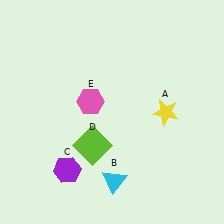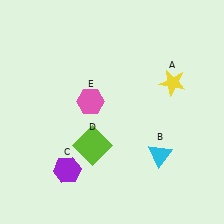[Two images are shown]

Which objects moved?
The objects that moved are: the yellow star (A), the cyan triangle (B).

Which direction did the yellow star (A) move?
The yellow star (A) moved up.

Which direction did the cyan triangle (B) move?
The cyan triangle (B) moved right.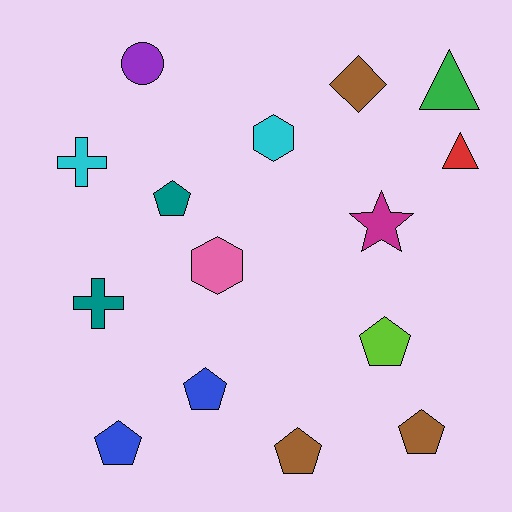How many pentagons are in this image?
There are 6 pentagons.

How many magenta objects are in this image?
There is 1 magenta object.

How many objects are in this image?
There are 15 objects.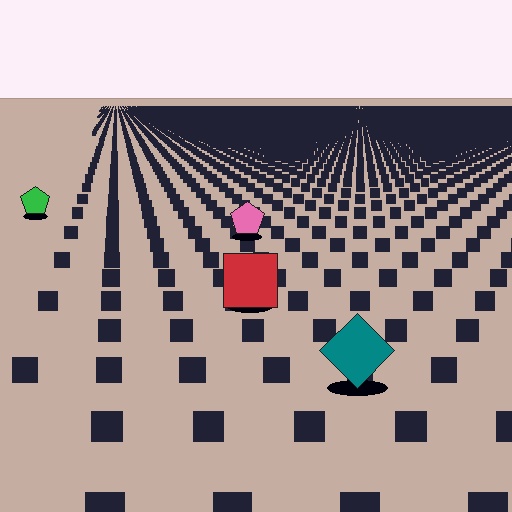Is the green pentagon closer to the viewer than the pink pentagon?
No. The pink pentagon is closer — you can tell from the texture gradient: the ground texture is coarser near it.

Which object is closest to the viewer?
The teal diamond is closest. The texture marks near it are larger and more spread out.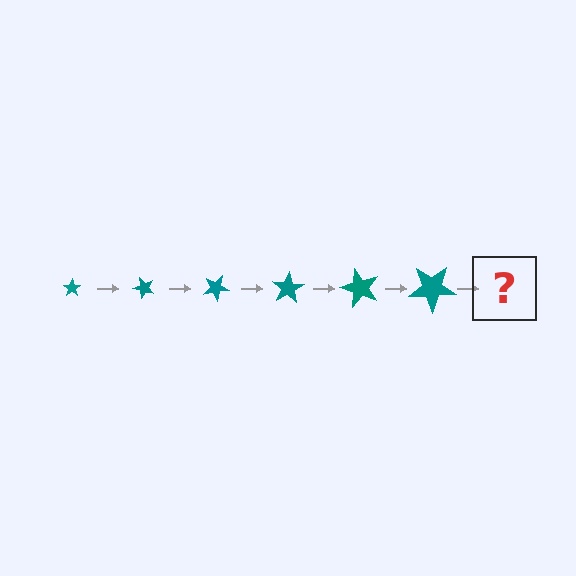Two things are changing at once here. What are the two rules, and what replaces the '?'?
The two rules are that the star grows larger each step and it rotates 50 degrees each step. The '?' should be a star, larger than the previous one and rotated 300 degrees from the start.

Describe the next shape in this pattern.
It should be a star, larger than the previous one and rotated 300 degrees from the start.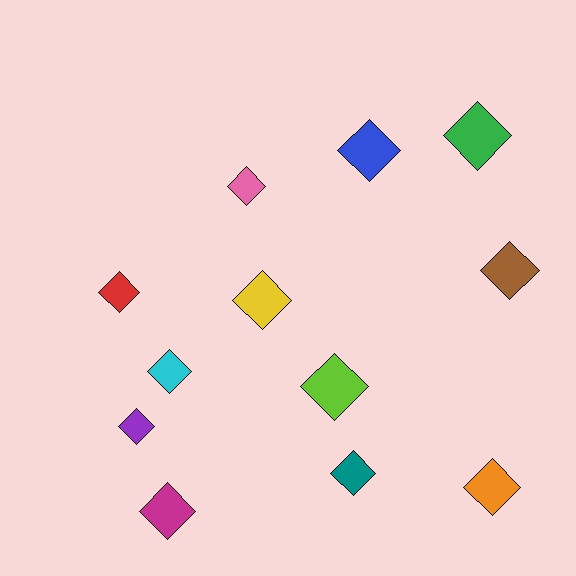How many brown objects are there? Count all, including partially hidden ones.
There is 1 brown object.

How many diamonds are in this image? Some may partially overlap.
There are 12 diamonds.